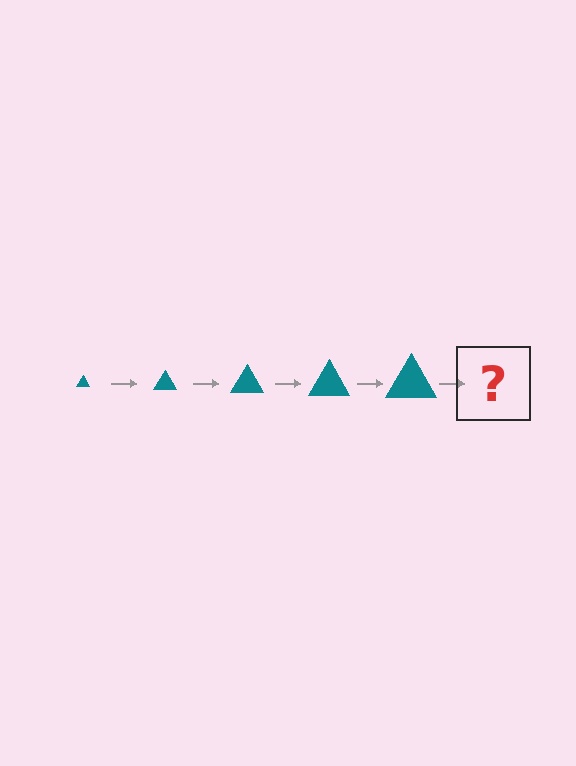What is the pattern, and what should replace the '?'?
The pattern is that the triangle gets progressively larger each step. The '?' should be a teal triangle, larger than the previous one.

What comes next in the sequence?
The next element should be a teal triangle, larger than the previous one.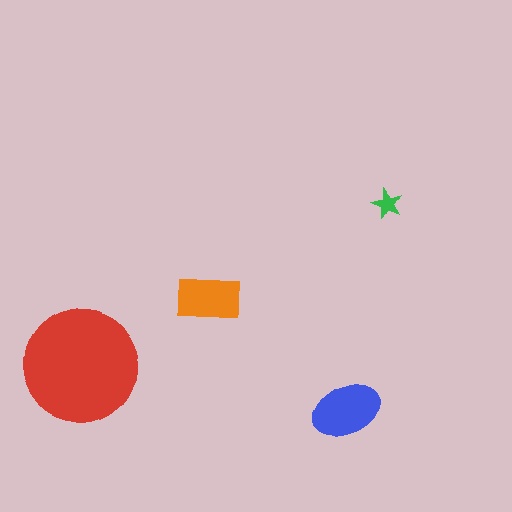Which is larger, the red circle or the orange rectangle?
The red circle.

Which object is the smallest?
The green star.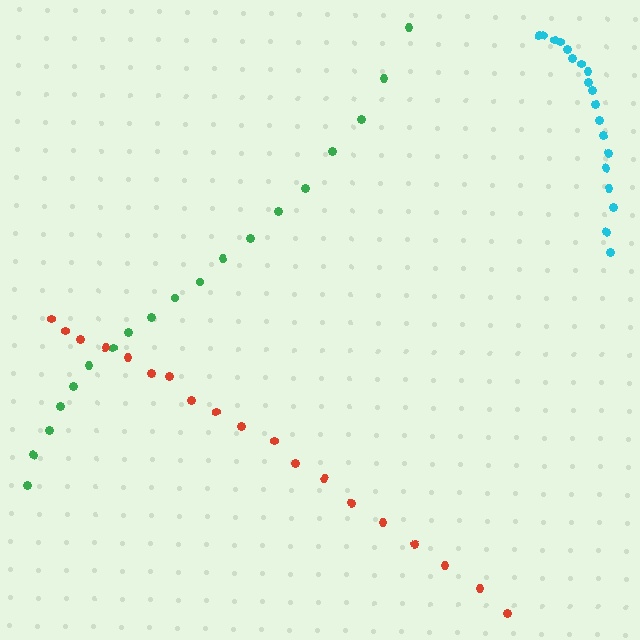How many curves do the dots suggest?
There are 3 distinct paths.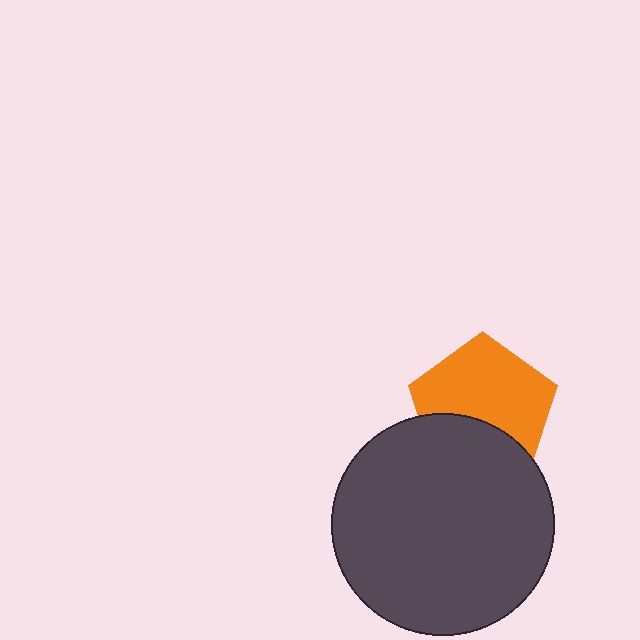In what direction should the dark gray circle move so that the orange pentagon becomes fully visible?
The dark gray circle should move down. That is the shortest direction to clear the overlap and leave the orange pentagon fully visible.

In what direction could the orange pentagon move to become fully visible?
The orange pentagon could move up. That would shift it out from behind the dark gray circle entirely.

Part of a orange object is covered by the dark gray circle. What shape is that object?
It is a pentagon.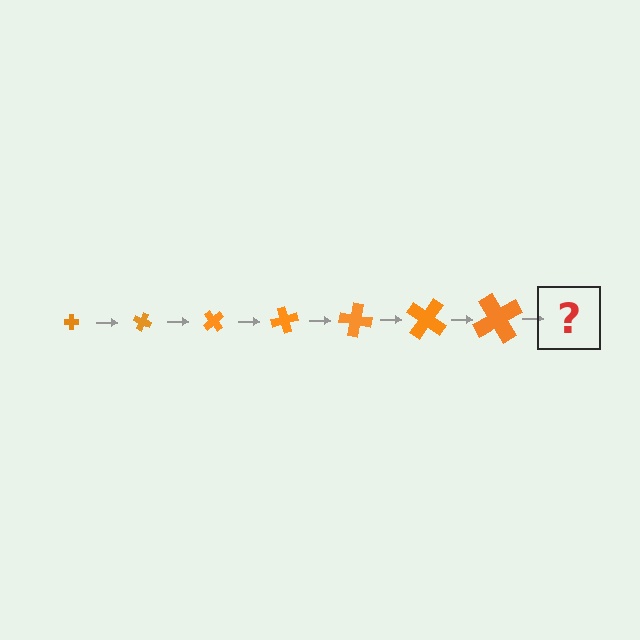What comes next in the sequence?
The next element should be a cross, larger than the previous one and rotated 175 degrees from the start.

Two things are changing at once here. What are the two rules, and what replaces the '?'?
The two rules are that the cross grows larger each step and it rotates 25 degrees each step. The '?' should be a cross, larger than the previous one and rotated 175 degrees from the start.